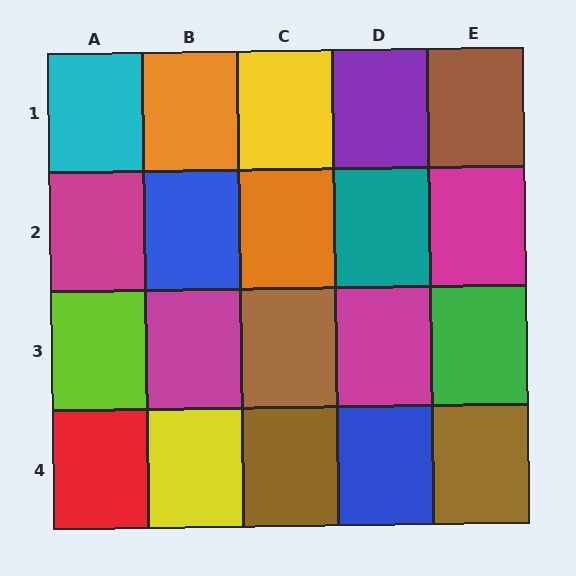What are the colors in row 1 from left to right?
Cyan, orange, yellow, purple, brown.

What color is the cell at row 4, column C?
Brown.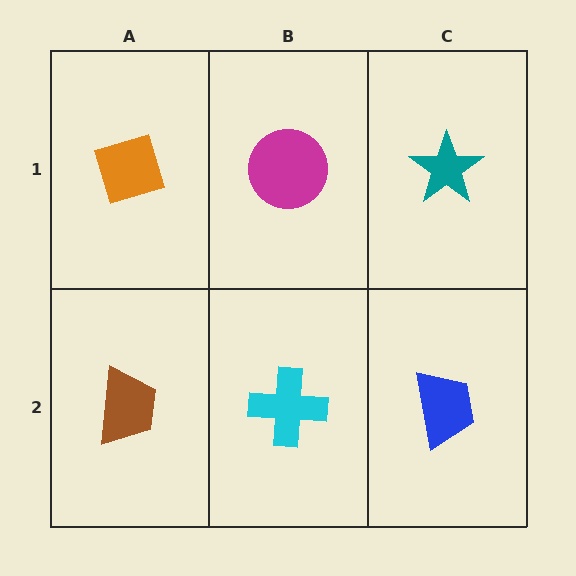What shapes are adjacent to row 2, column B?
A magenta circle (row 1, column B), a brown trapezoid (row 2, column A), a blue trapezoid (row 2, column C).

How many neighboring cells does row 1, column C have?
2.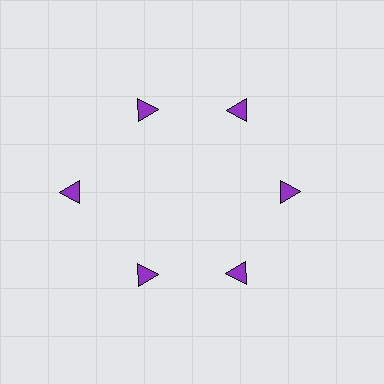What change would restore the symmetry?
The symmetry would be restored by moving it inward, back onto the ring so that all 6 triangles sit at equal angles and equal distance from the center.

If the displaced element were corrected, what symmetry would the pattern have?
It would have 6-fold rotational symmetry — the pattern would map onto itself every 60 degrees.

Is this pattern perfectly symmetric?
No. The 6 purple triangles are arranged in a ring, but one element near the 9 o'clock position is pushed outward from the center, breaking the 6-fold rotational symmetry.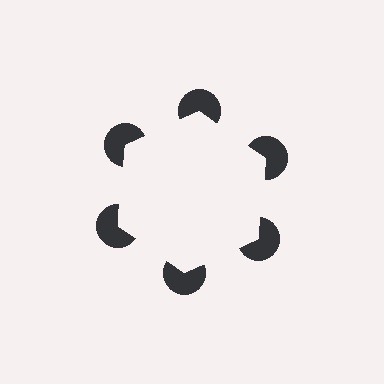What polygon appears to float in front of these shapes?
An illusory hexagon — its edges are inferred from the aligned wedge cuts in the pac-man discs, not physically drawn.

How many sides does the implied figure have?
6 sides.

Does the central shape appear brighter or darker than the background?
It typically appears slightly brighter than the background, even though no actual brightness change is drawn.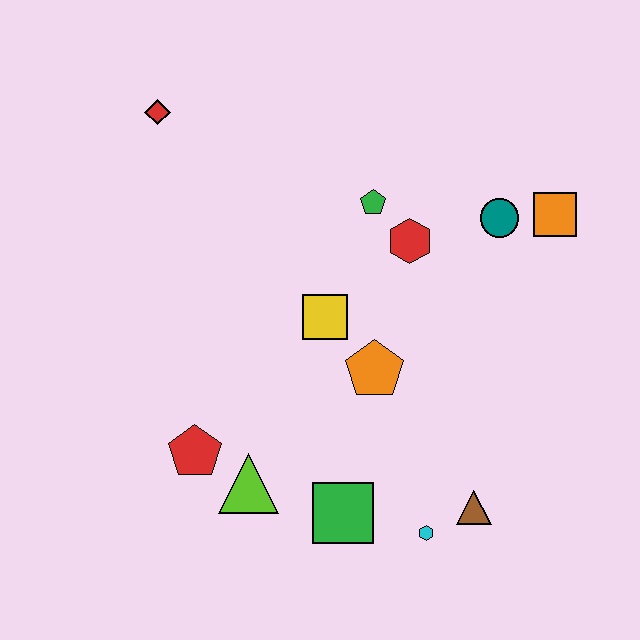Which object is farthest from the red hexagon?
The red pentagon is farthest from the red hexagon.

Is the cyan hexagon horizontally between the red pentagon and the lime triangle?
No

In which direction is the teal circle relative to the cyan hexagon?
The teal circle is above the cyan hexagon.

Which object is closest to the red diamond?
The green pentagon is closest to the red diamond.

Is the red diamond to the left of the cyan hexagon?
Yes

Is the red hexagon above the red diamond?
No